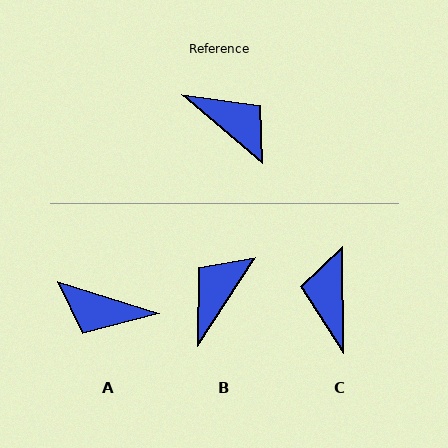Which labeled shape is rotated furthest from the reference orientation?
A, about 157 degrees away.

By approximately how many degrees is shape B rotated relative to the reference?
Approximately 98 degrees counter-clockwise.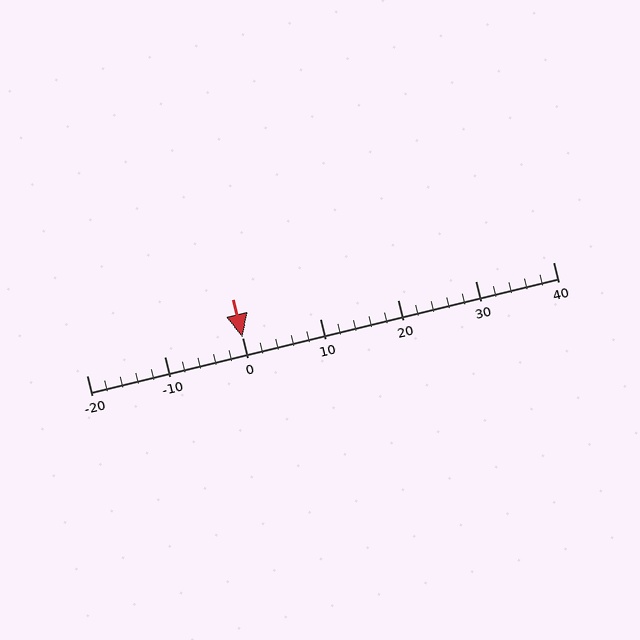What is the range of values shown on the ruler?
The ruler shows values from -20 to 40.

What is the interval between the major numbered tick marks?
The major tick marks are spaced 10 units apart.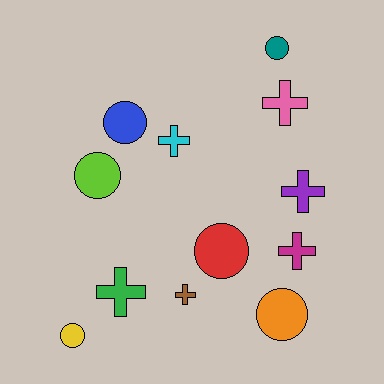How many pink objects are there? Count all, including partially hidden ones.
There is 1 pink object.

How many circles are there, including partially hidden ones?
There are 6 circles.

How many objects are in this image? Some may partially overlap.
There are 12 objects.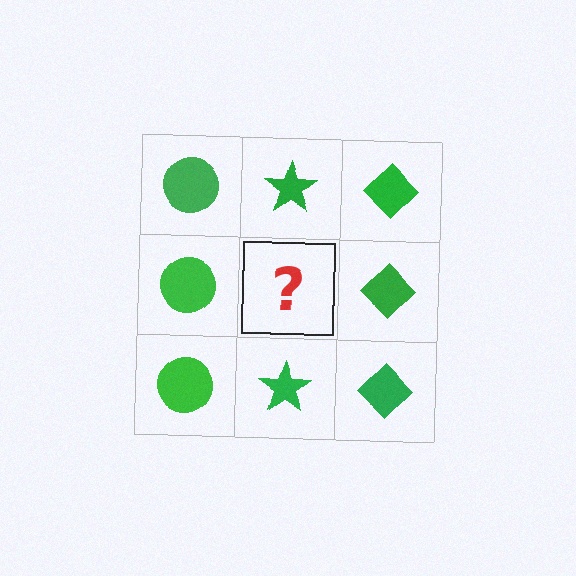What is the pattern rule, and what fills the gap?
The rule is that each column has a consistent shape. The gap should be filled with a green star.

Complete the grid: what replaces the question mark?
The question mark should be replaced with a green star.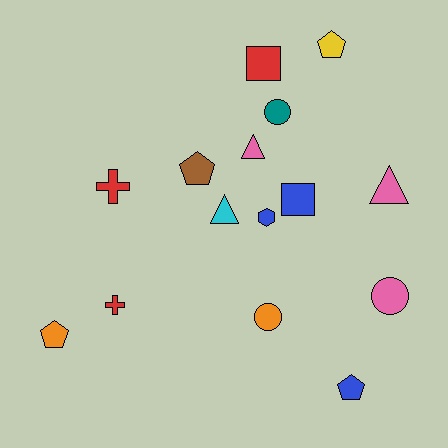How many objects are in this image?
There are 15 objects.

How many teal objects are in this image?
There is 1 teal object.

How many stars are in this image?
There are no stars.